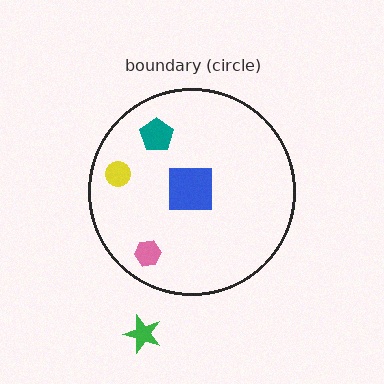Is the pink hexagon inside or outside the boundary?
Inside.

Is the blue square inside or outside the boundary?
Inside.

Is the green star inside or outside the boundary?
Outside.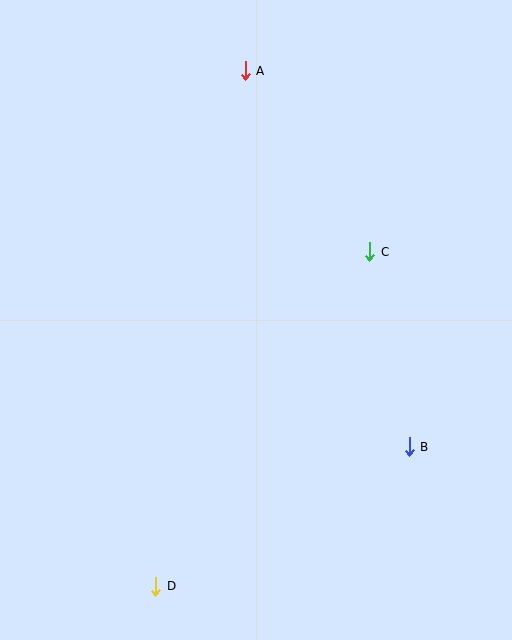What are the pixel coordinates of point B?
Point B is at (409, 447).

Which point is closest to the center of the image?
Point C at (370, 252) is closest to the center.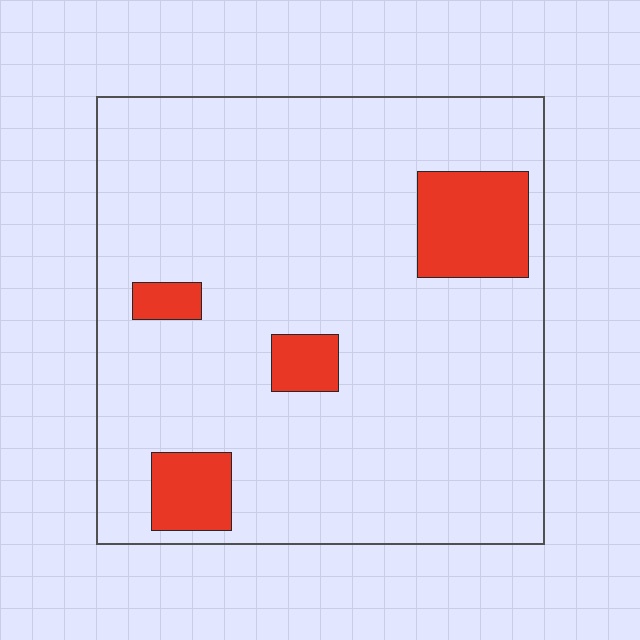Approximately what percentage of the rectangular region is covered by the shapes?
Approximately 10%.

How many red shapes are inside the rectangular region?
4.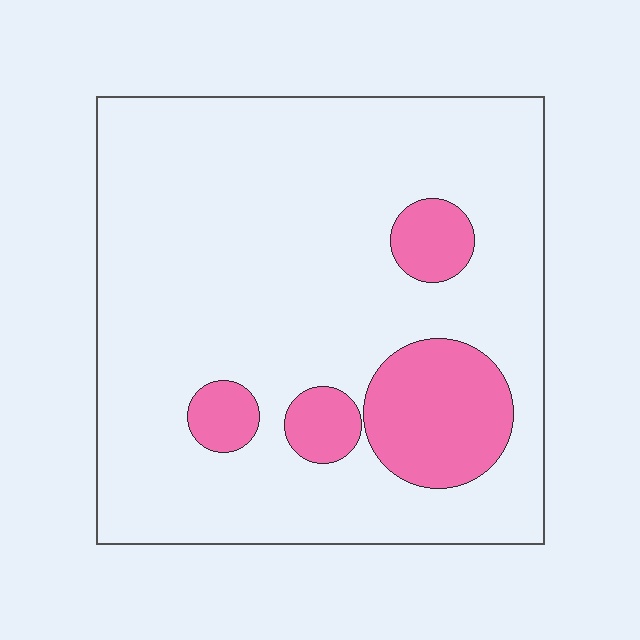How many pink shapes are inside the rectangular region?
4.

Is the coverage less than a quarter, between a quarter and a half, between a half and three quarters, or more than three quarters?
Less than a quarter.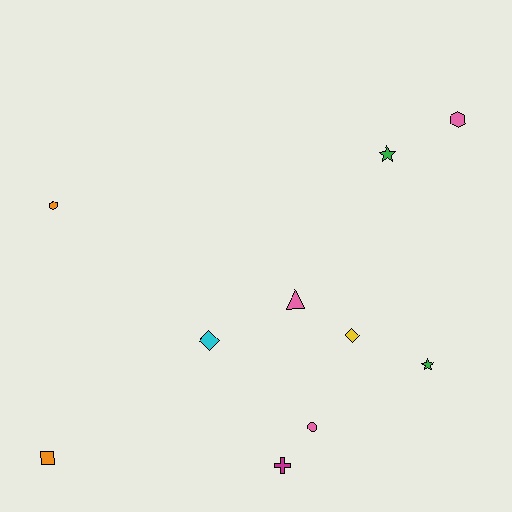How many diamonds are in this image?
There are 2 diamonds.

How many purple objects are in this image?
There are no purple objects.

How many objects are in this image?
There are 10 objects.